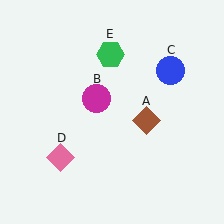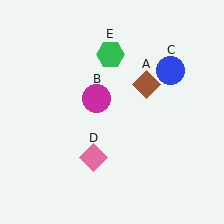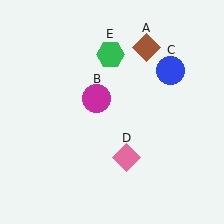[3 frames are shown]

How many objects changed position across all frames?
2 objects changed position: brown diamond (object A), pink diamond (object D).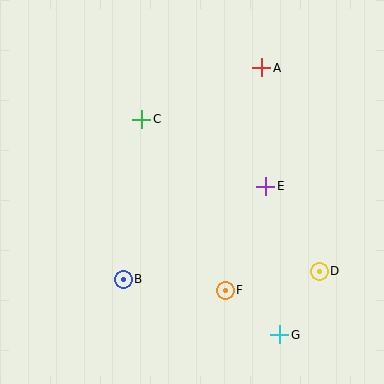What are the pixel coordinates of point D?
Point D is at (319, 271).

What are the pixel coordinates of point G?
Point G is at (280, 335).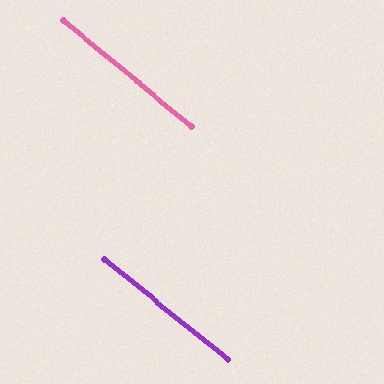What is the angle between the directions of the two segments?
Approximately 1 degree.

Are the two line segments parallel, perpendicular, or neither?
Parallel — their directions differ by only 0.5°.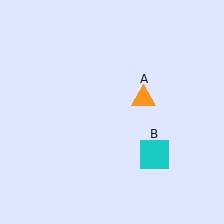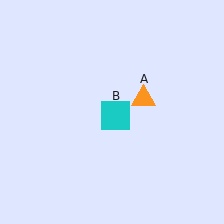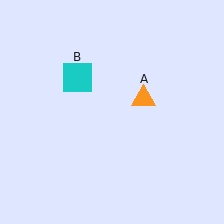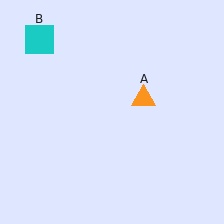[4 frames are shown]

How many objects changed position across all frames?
1 object changed position: cyan square (object B).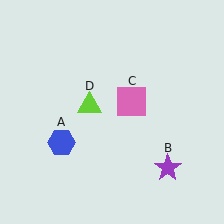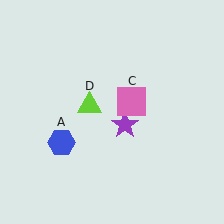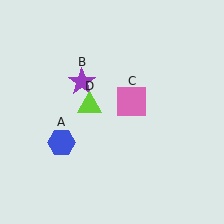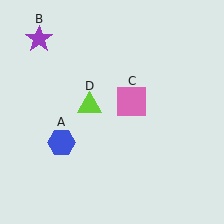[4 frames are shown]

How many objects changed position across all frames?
1 object changed position: purple star (object B).